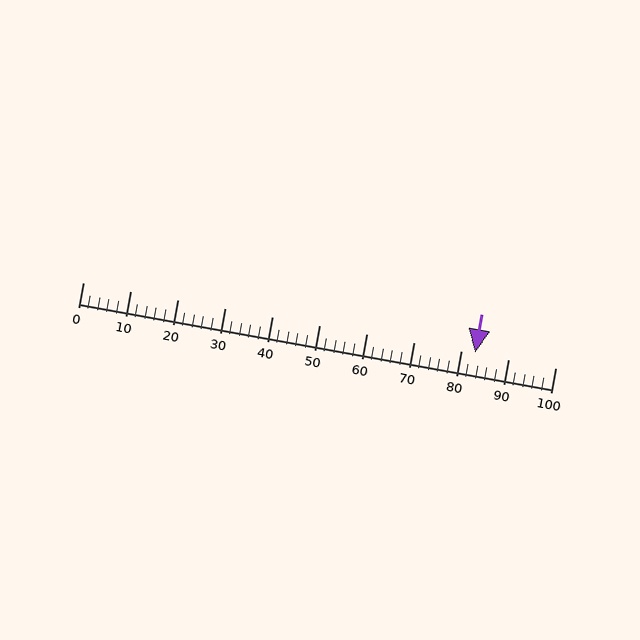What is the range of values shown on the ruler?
The ruler shows values from 0 to 100.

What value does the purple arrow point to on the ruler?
The purple arrow points to approximately 83.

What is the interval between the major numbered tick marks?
The major tick marks are spaced 10 units apart.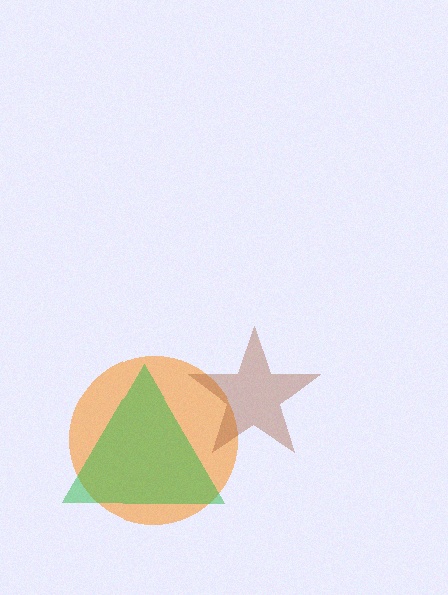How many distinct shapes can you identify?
There are 3 distinct shapes: an orange circle, a brown star, a green triangle.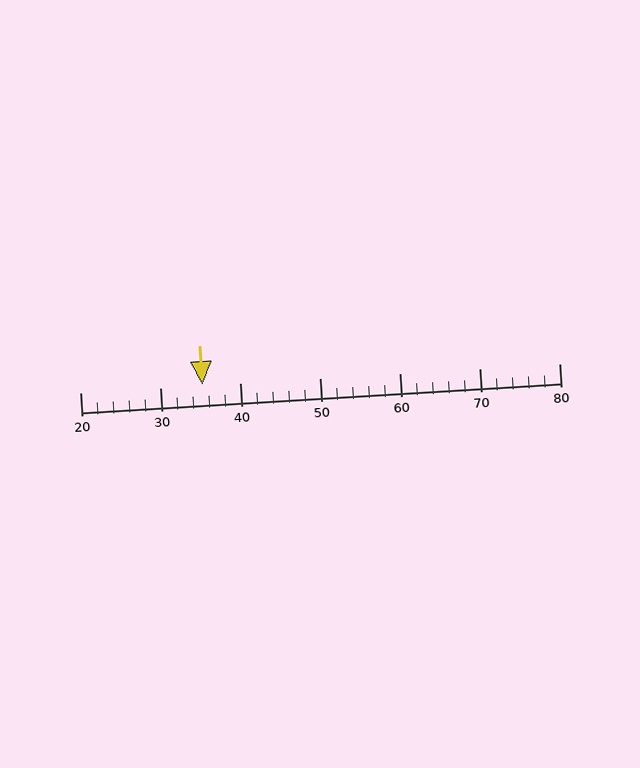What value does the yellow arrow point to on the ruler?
The yellow arrow points to approximately 35.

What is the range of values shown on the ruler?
The ruler shows values from 20 to 80.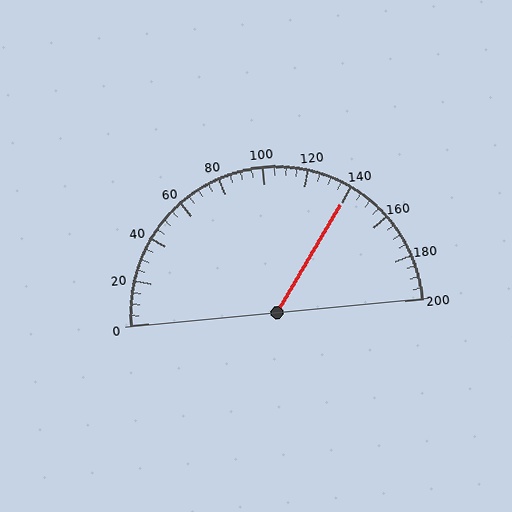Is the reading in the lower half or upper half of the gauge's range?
The reading is in the upper half of the range (0 to 200).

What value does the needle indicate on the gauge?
The needle indicates approximately 140.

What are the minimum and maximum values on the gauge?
The gauge ranges from 0 to 200.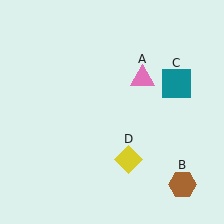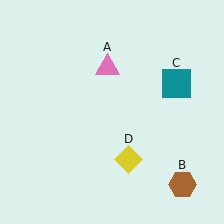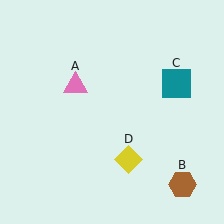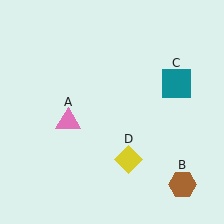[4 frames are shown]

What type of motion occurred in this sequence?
The pink triangle (object A) rotated counterclockwise around the center of the scene.